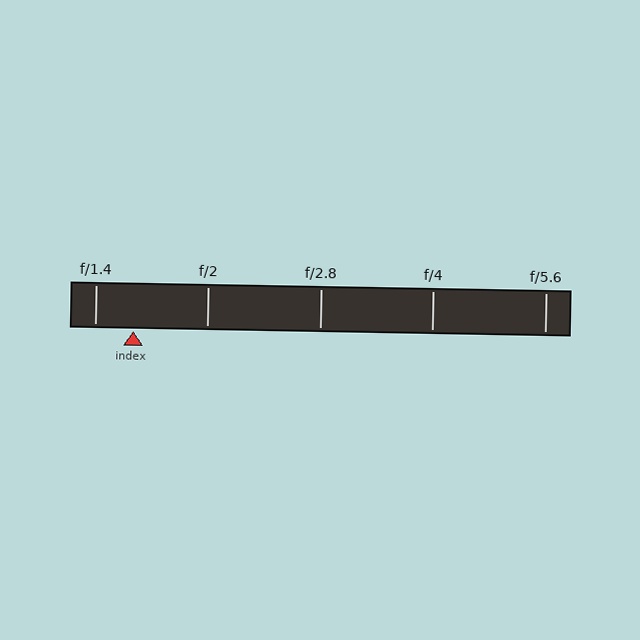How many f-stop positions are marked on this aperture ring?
There are 5 f-stop positions marked.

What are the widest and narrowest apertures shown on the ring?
The widest aperture shown is f/1.4 and the narrowest is f/5.6.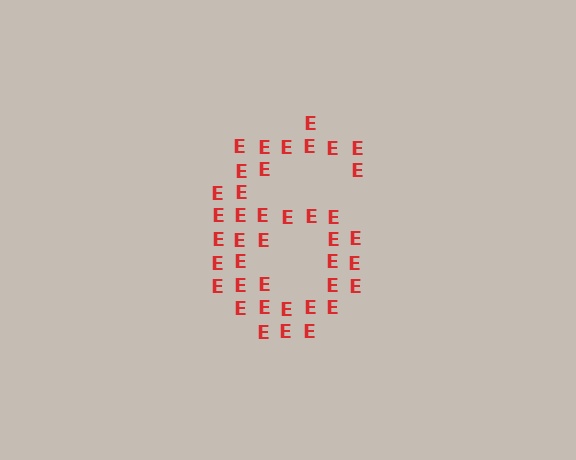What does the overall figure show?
The overall figure shows the digit 6.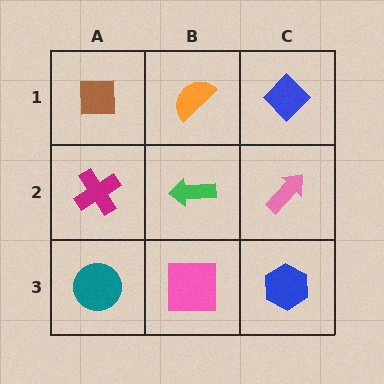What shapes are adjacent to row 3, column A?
A magenta cross (row 2, column A), a pink square (row 3, column B).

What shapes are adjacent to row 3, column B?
A green arrow (row 2, column B), a teal circle (row 3, column A), a blue hexagon (row 3, column C).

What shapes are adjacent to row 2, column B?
An orange semicircle (row 1, column B), a pink square (row 3, column B), a magenta cross (row 2, column A), a pink arrow (row 2, column C).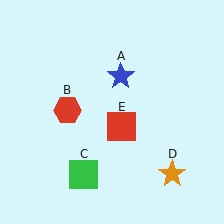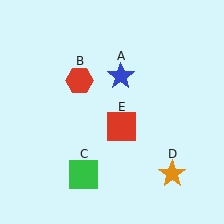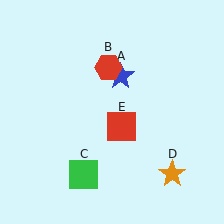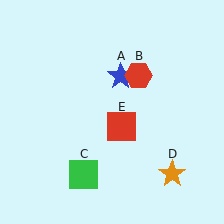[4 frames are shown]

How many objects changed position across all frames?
1 object changed position: red hexagon (object B).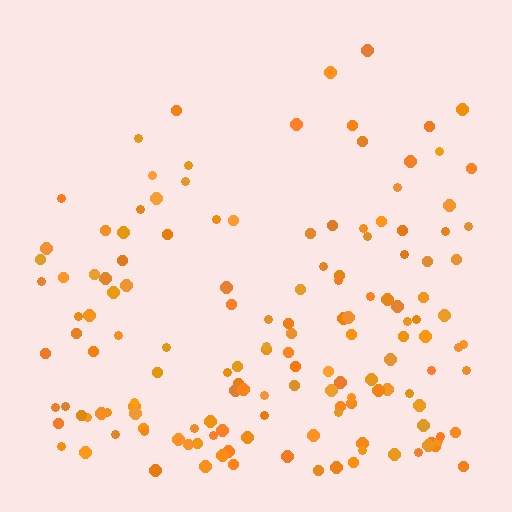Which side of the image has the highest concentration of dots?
The bottom.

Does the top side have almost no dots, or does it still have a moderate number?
Still a moderate number, just noticeably fewer than the bottom.